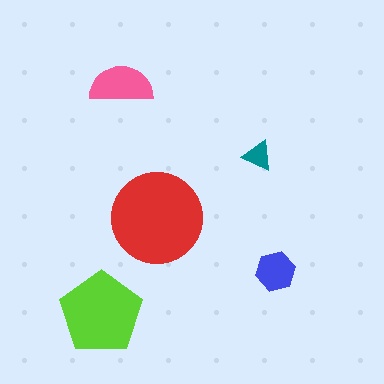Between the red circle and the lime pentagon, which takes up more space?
The red circle.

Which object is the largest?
The red circle.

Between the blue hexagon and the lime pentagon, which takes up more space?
The lime pentagon.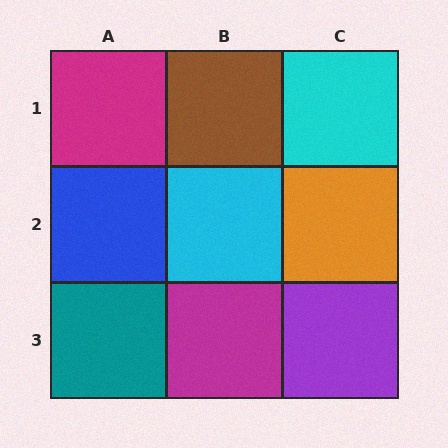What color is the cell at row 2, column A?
Blue.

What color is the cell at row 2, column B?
Cyan.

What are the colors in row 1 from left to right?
Magenta, brown, cyan.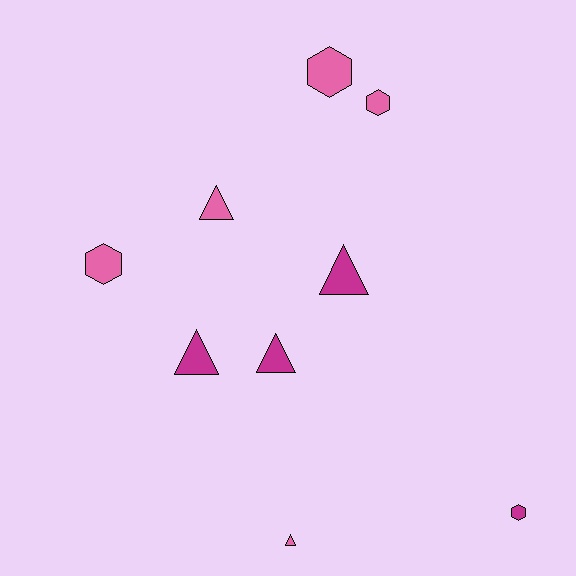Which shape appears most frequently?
Triangle, with 5 objects.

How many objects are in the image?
There are 9 objects.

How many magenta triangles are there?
There are 3 magenta triangles.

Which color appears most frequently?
Pink, with 5 objects.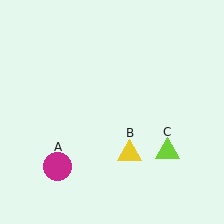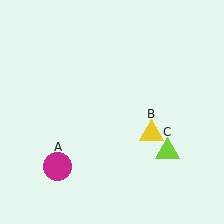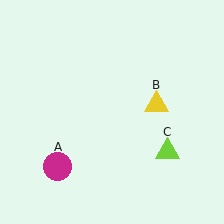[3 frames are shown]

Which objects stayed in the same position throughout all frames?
Magenta circle (object A) and lime triangle (object C) remained stationary.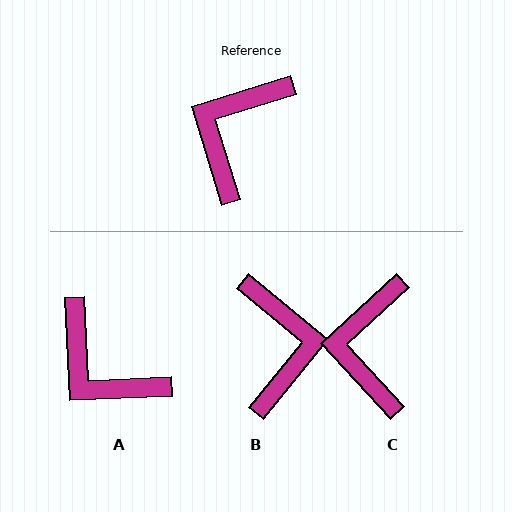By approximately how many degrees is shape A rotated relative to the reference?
Approximately 76 degrees counter-clockwise.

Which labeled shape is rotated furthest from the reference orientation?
B, about 146 degrees away.